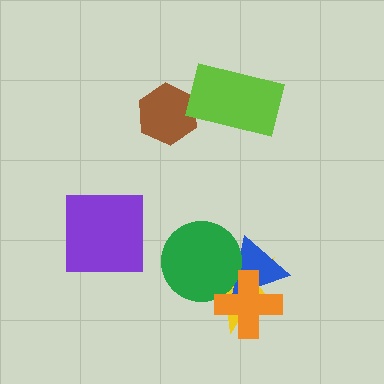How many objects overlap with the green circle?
3 objects overlap with the green circle.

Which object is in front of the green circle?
The orange cross is in front of the green circle.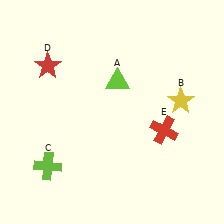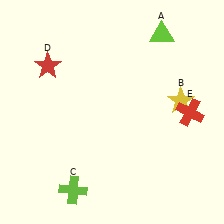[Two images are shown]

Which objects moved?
The objects that moved are: the lime triangle (A), the lime cross (C), the red cross (E).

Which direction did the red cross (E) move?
The red cross (E) moved right.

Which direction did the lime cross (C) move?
The lime cross (C) moved right.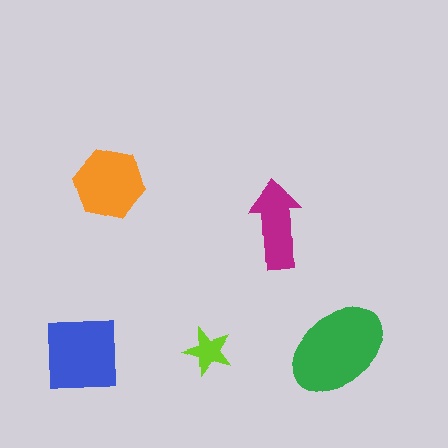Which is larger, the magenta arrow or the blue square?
The blue square.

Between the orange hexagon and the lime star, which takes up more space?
The orange hexagon.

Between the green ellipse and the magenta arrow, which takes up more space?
The green ellipse.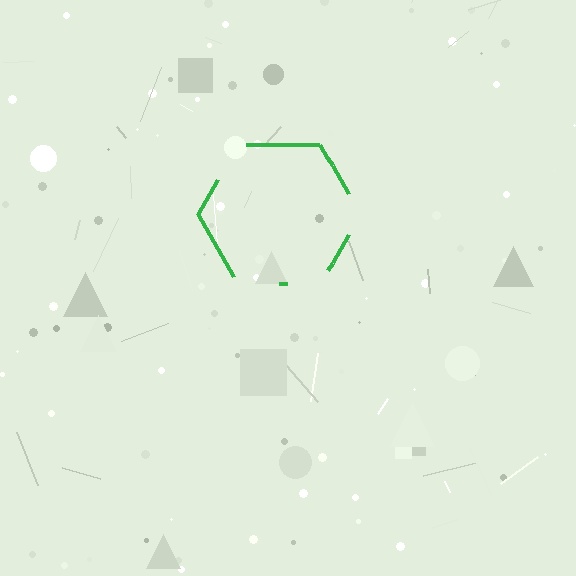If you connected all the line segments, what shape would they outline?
They would outline a hexagon.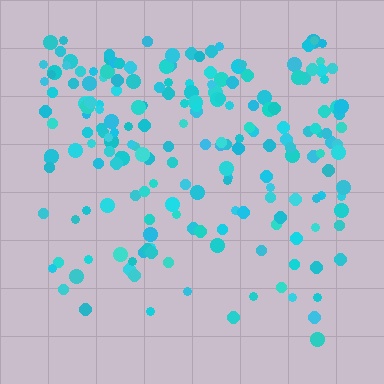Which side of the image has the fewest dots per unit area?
The bottom.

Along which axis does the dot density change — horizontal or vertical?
Vertical.